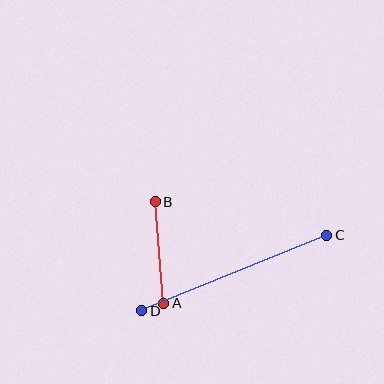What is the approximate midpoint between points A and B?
The midpoint is at approximately (159, 252) pixels.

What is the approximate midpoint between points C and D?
The midpoint is at approximately (234, 273) pixels.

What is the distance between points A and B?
The distance is approximately 102 pixels.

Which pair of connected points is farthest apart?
Points C and D are farthest apart.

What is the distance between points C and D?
The distance is approximately 200 pixels.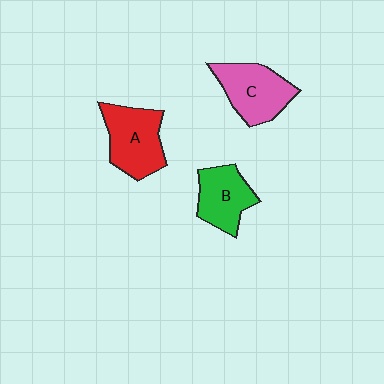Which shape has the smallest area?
Shape B (green).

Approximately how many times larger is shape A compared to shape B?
Approximately 1.2 times.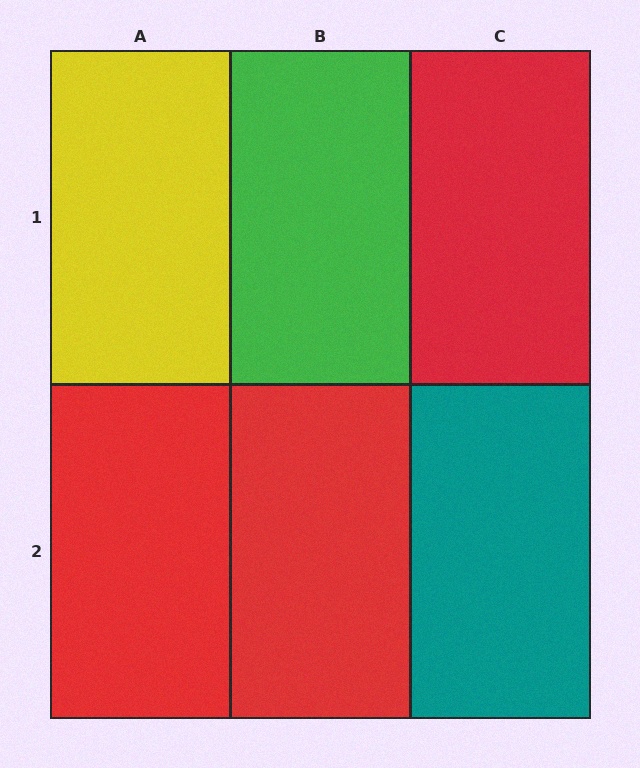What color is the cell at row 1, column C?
Red.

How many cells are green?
1 cell is green.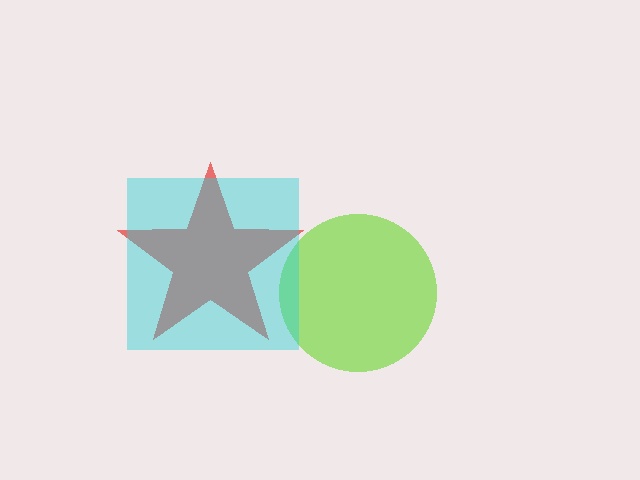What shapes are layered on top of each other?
The layered shapes are: a lime circle, a red star, a cyan square.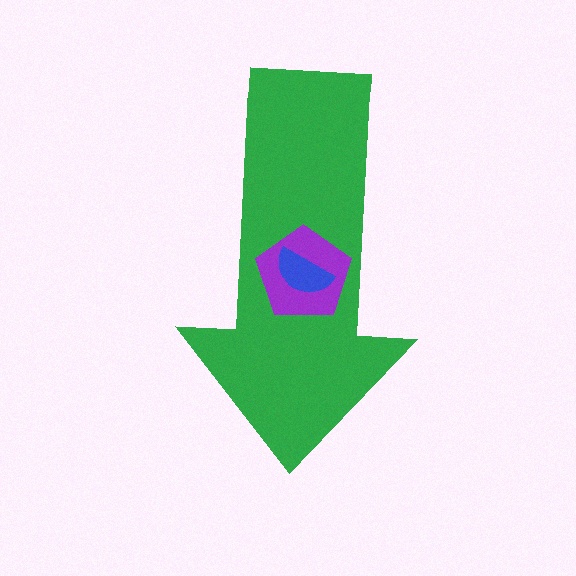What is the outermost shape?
The green arrow.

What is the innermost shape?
The blue semicircle.